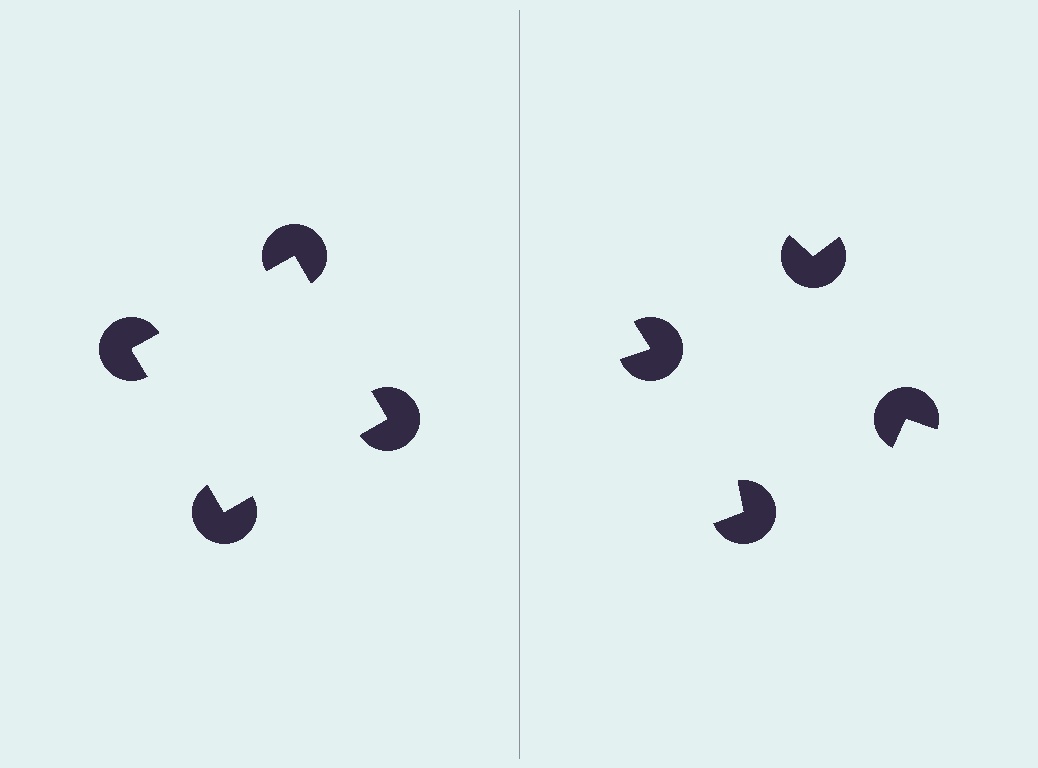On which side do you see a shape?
An illusory square appears on the left side. On the right side the wedge cuts are rotated, so no coherent shape forms.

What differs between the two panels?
The pac-man discs are positioned identically on both sides; only the wedge orientations differ. On the left they align to a square; on the right they are misaligned.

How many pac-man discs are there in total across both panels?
8 — 4 on each side.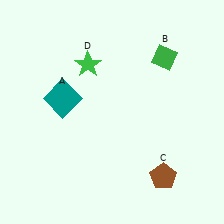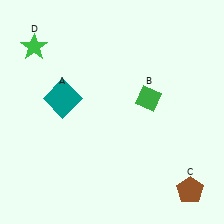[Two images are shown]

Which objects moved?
The objects that moved are: the green diamond (B), the brown pentagon (C), the green star (D).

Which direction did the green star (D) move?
The green star (D) moved left.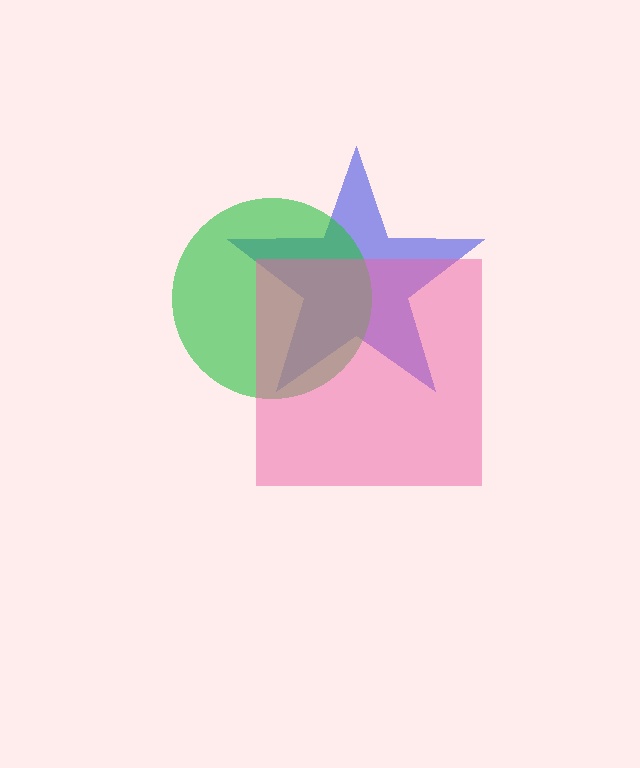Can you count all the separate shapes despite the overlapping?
Yes, there are 3 separate shapes.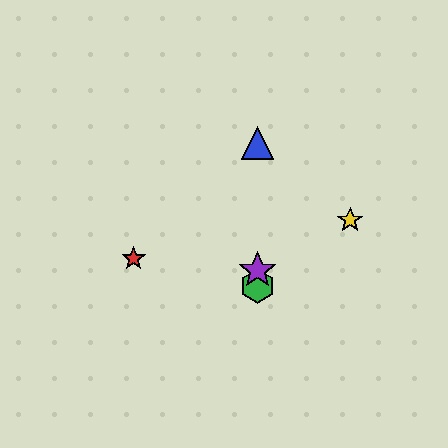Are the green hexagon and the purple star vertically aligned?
Yes, both are at x≈258.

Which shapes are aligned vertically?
The blue triangle, the green hexagon, the purple star are aligned vertically.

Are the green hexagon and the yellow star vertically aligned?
No, the green hexagon is at x≈258 and the yellow star is at x≈350.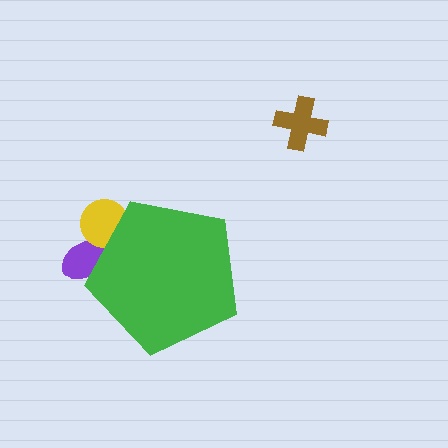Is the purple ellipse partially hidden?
Yes, the purple ellipse is partially hidden behind the green pentagon.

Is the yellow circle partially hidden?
Yes, the yellow circle is partially hidden behind the green pentagon.